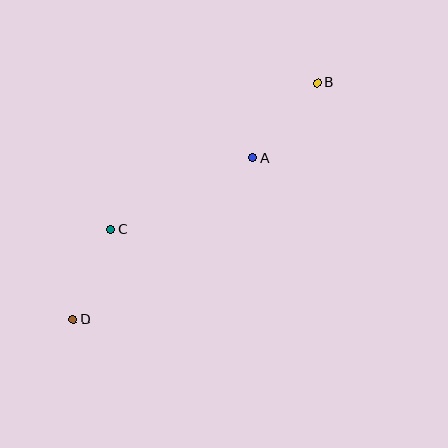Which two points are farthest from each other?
Points B and D are farthest from each other.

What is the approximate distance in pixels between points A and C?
The distance between A and C is approximately 159 pixels.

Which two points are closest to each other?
Points C and D are closest to each other.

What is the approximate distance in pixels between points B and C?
The distance between B and C is approximately 253 pixels.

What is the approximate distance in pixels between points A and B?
The distance between A and B is approximately 99 pixels.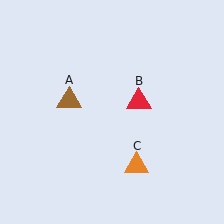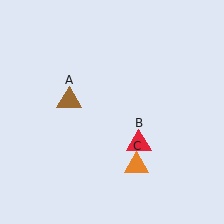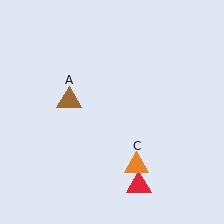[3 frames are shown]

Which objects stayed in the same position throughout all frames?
Brown triangle (object A) and orange triangle (object C) remained stationary.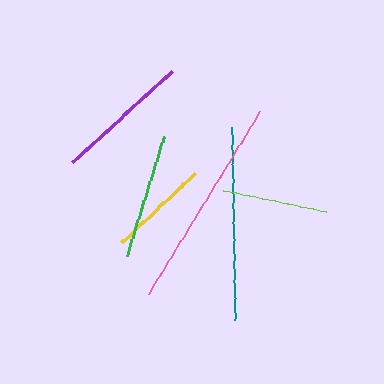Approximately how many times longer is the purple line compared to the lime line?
The purple line is approximately 1.3 times the length of the lime line.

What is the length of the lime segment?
The lime segment is approximately 105 pixels long.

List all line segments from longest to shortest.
From longest to shortest: pink, teal, purple, green, lime, yellow.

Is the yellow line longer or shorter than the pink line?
The pink line is longer than the yellow line.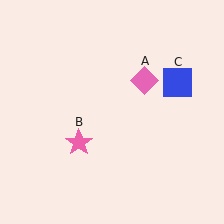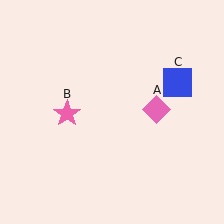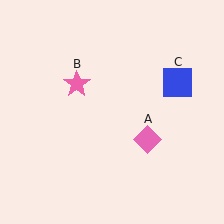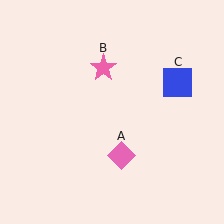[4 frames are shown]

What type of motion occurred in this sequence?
The pink diamond (object A), pink star (object B) rotated clockwise around the center of the scene.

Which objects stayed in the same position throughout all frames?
Blue square (object C) remained stationary.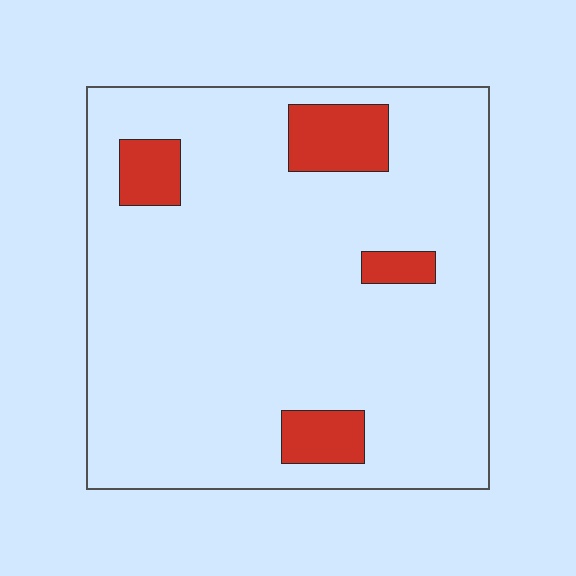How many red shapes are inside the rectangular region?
4.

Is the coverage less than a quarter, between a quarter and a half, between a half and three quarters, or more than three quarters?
Less than a quarter.